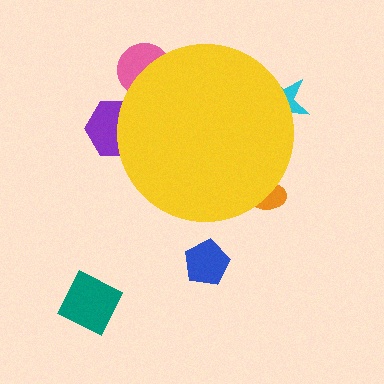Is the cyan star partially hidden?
Yes, the cyan star is partially hidden behind the yellow circle.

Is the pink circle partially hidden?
Yes, the pink circle is partially hidden behind the yellow circle.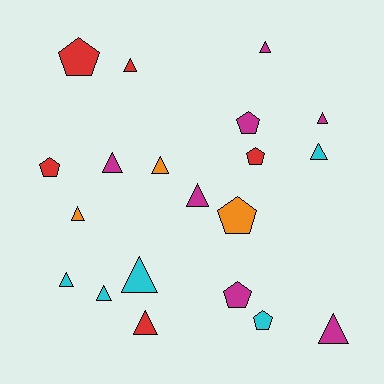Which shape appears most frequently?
Triangle, with 13 objects.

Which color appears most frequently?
Magenta, with 7 objects.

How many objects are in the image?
There are 20 objects.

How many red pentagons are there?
There are 3 red pentagons.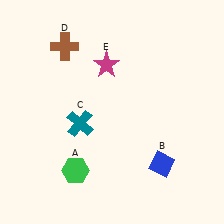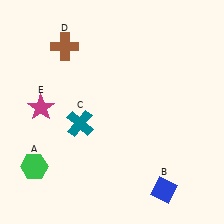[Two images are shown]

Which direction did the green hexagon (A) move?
The green hexagon (A) moved left.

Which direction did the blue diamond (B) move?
The blue diamond (B) moved down.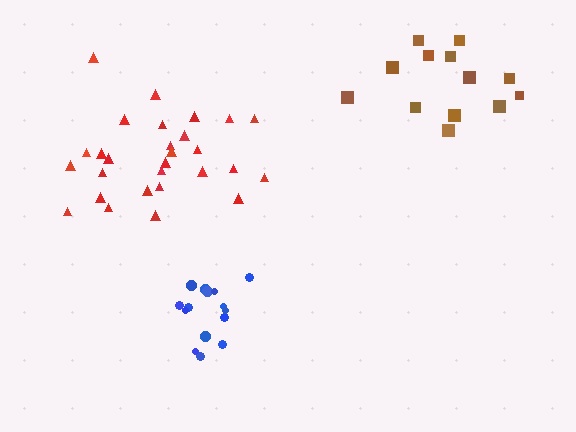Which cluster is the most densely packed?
Blue.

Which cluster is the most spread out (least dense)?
Brown.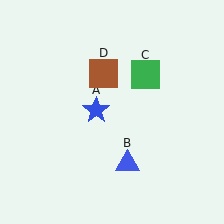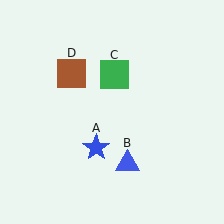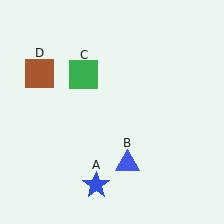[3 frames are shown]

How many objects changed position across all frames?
3 objects changed position: blue star (object A), green square (object C), brown square (object D).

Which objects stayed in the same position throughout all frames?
Blue triangle (object B) remained stationary.